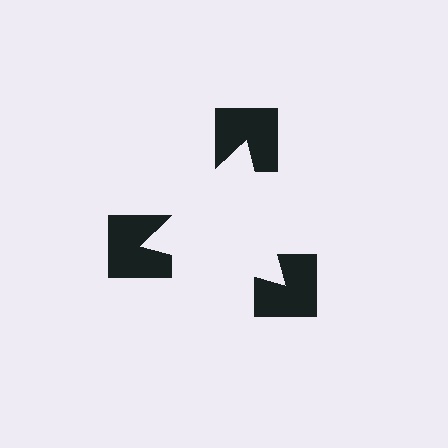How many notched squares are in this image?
There are 3 — one at each vertex of the illusory triangle.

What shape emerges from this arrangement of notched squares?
An illusory triangle — its edges are inferred from the aligned wedge cuts in the notched squares, not physically drawn.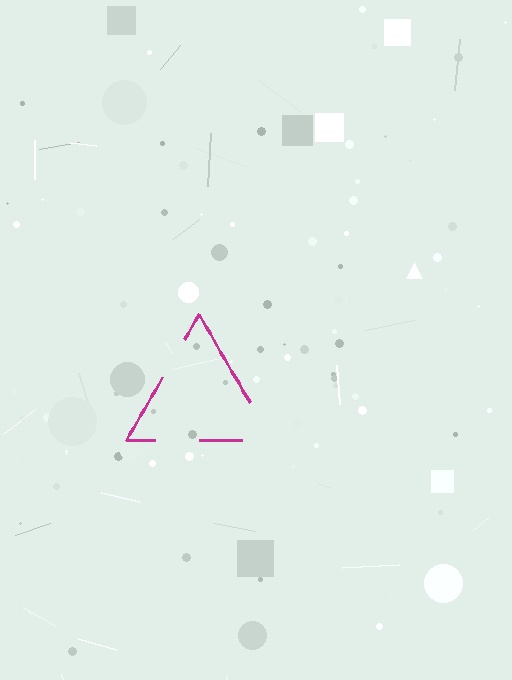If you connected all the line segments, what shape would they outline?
They would outline a triangle.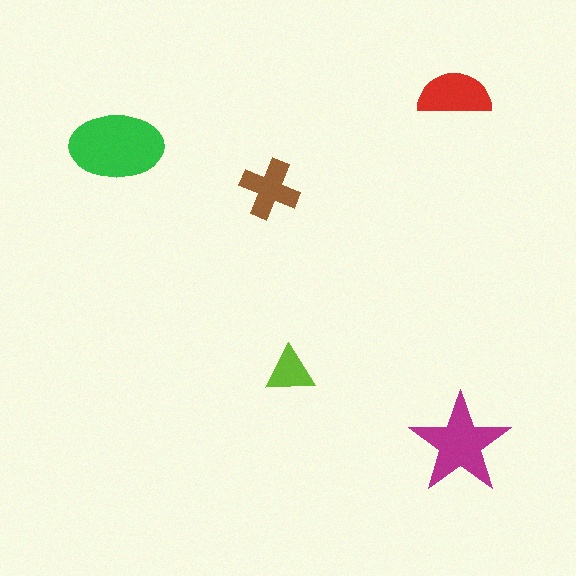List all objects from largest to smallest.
The green ellipse, the magenta star, the red semicircle, the brown cross, the lime triangle.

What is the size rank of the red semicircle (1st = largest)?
3rd.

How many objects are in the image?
There are 5 objects in the image.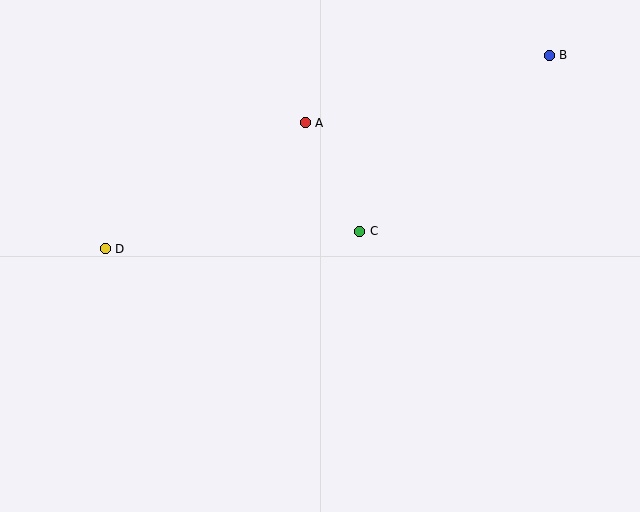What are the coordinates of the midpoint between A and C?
The midpoint between A and C is at (333, 177).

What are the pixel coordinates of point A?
Point A is at (305, 123).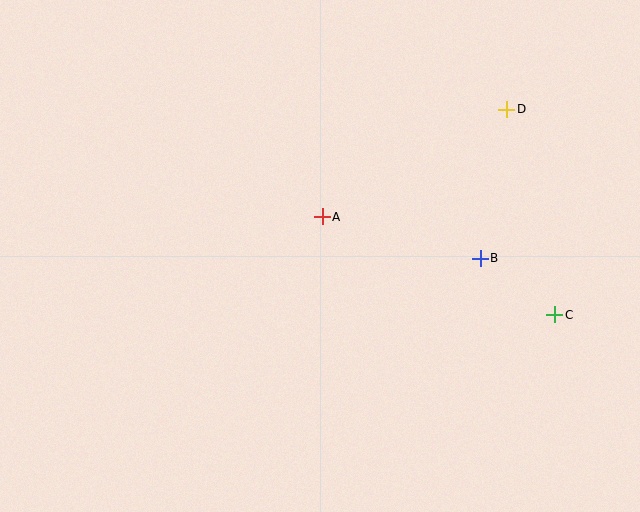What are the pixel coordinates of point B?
Point B is at (480, 258).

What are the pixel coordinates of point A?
Point A is at (322, 217).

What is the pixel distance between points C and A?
The distance between C and A is 252 pixels.